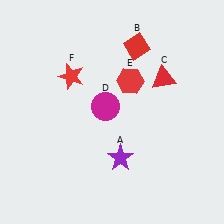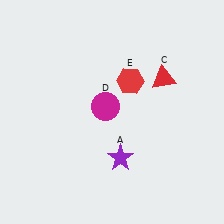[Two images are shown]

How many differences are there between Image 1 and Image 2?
There are 2 differences between the two images.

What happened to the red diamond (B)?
The red diamond (B) was removed in Image 2. It was in the top-right area of Image 1.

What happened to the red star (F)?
The red star (F) was removed in Image 2. It was in the top-left area of Image 1.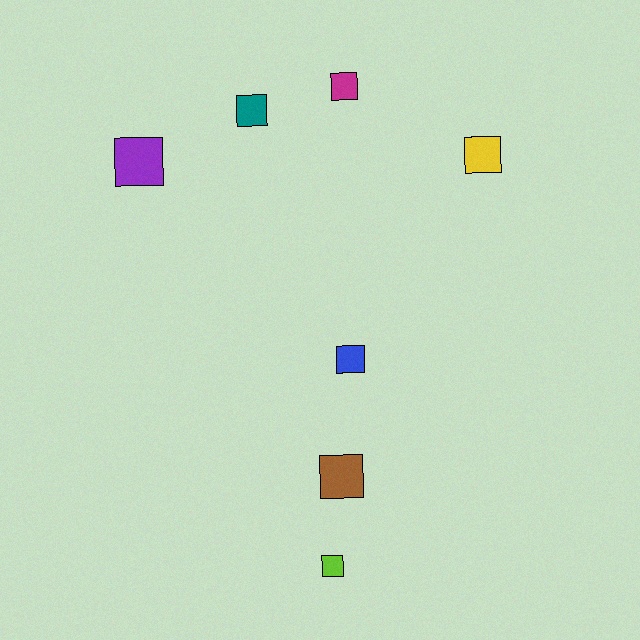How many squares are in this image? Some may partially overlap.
There are 7 squares.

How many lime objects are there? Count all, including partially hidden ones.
There is 1 lime object.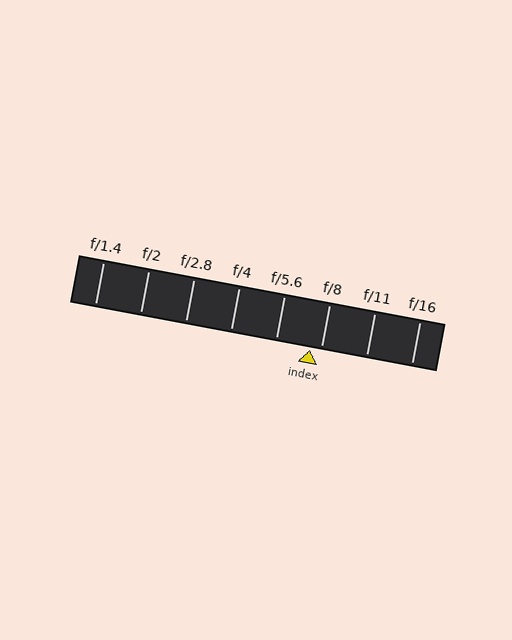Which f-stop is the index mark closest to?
The index mark is closest to f/8.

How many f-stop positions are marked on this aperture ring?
There are 8 f-stop positions marked.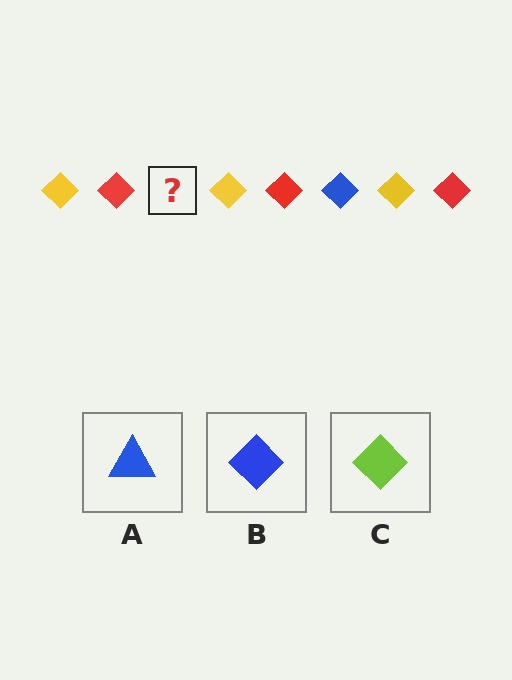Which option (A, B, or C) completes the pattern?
B.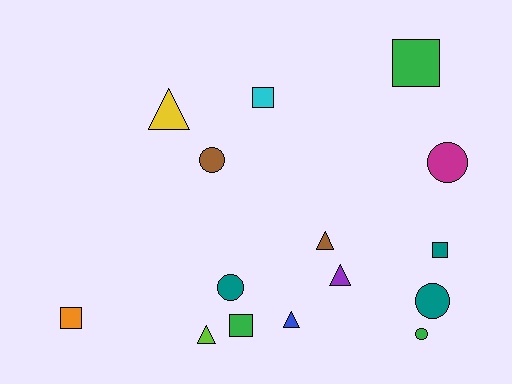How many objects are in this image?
There are 15 objects.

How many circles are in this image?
There are 5 circles.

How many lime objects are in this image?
There is 1 lime object.